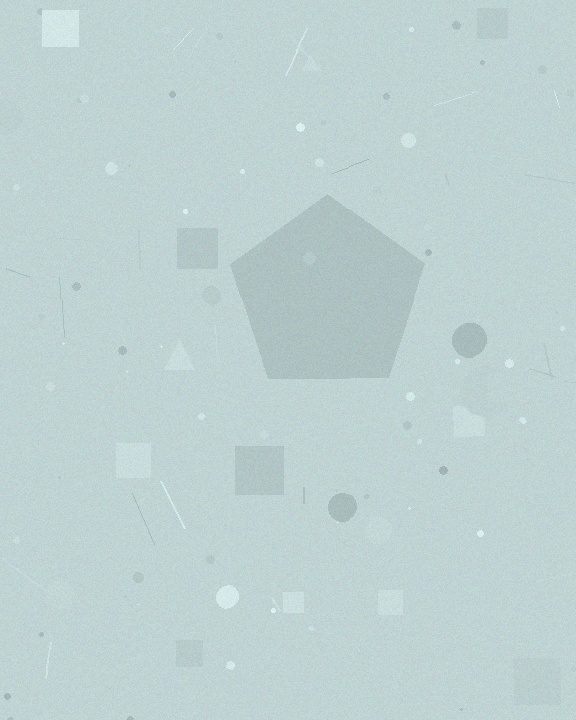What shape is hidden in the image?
A pentagon is hidden in the image.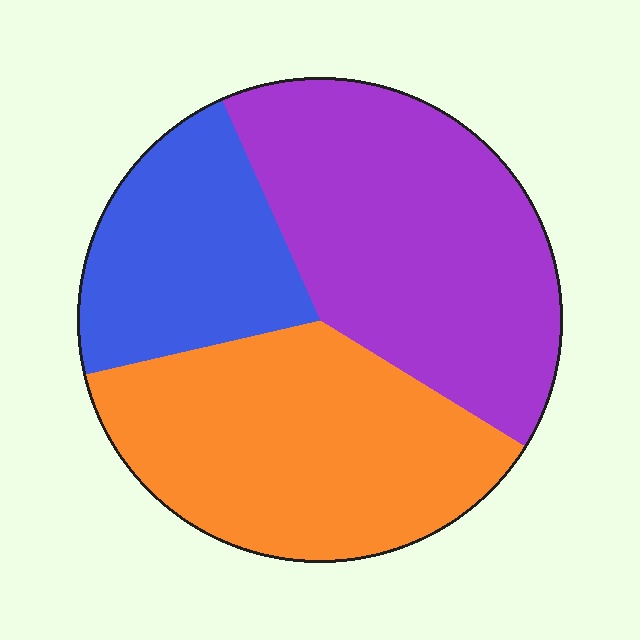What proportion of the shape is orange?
Orange covers 38% of the shape.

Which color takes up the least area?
Blue, at roughly 20%.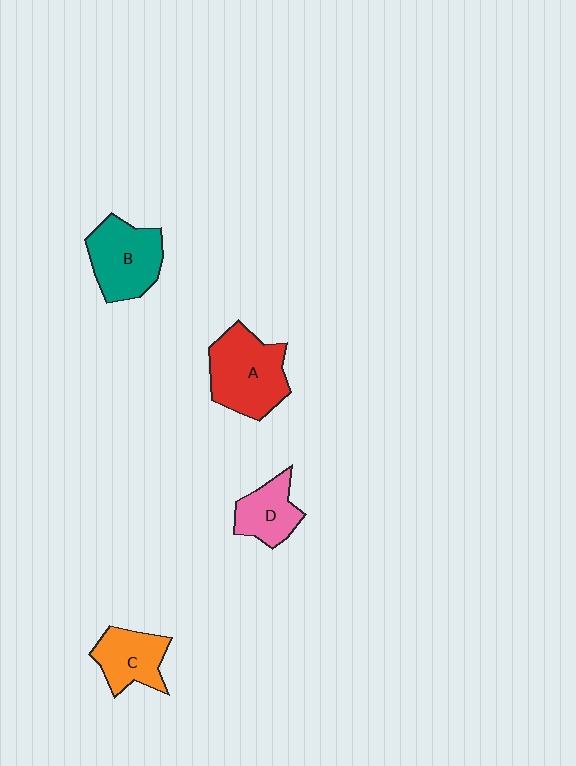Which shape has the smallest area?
Shape D (pink).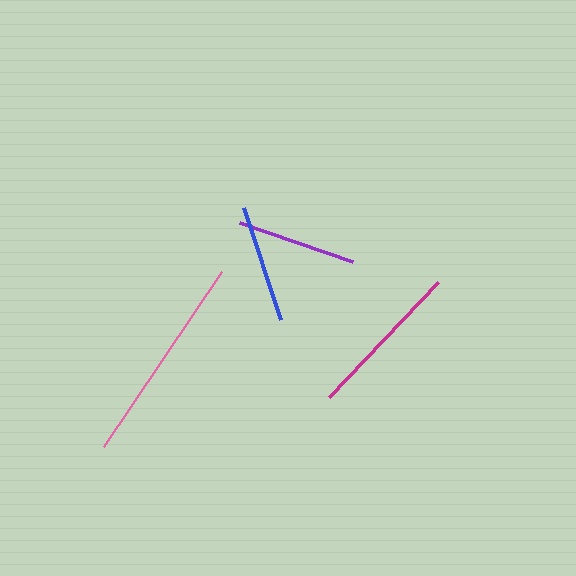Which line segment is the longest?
The pink line is the longest at approximately 211 pixels.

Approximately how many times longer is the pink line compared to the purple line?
The pink line is approximately 1.8 times the length of the purple line.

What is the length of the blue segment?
The blue segment is approximately 118 pixels long.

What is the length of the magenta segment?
The magenta segment is approximately 158 pixels long.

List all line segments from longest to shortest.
From longest to shortest: pink, magenta, purple, blue.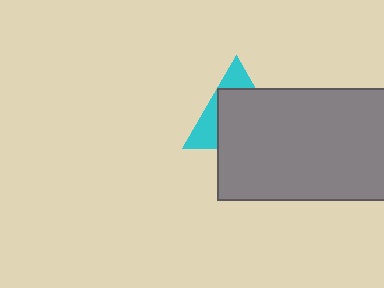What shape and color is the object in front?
The object in front is a gray rectangle.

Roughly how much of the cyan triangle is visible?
A small part of it is visible (roughly 34%).